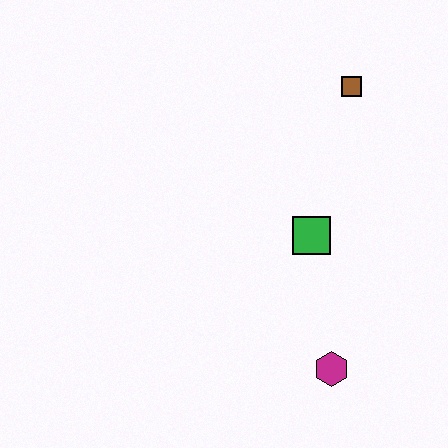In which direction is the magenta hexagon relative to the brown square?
The magenta hexagon is below the brown square.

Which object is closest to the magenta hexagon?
The green square is closest to the magenta hexagon.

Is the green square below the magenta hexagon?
No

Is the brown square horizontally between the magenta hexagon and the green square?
No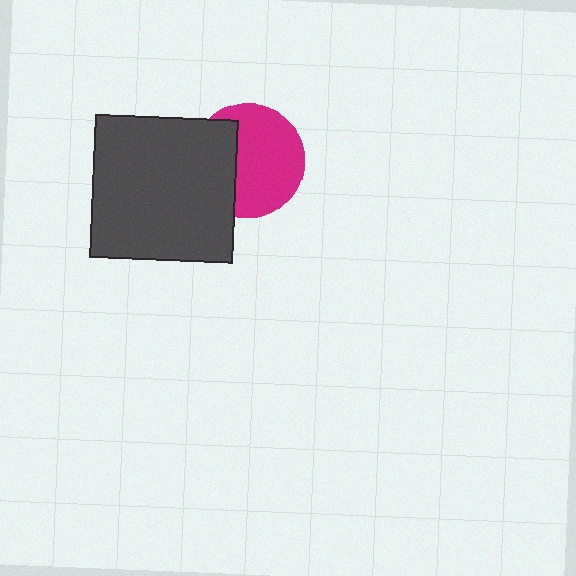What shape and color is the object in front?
The object in front is a dark gray square.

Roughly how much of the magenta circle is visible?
About half of it is visible (roughly 64%).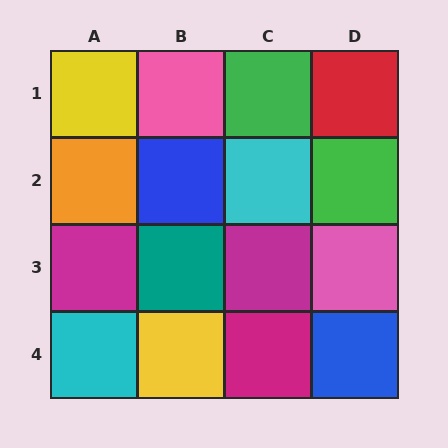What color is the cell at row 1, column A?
Yellow.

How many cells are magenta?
3 cells are magenta.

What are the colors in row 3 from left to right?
Magenta, teal, magenta, pink.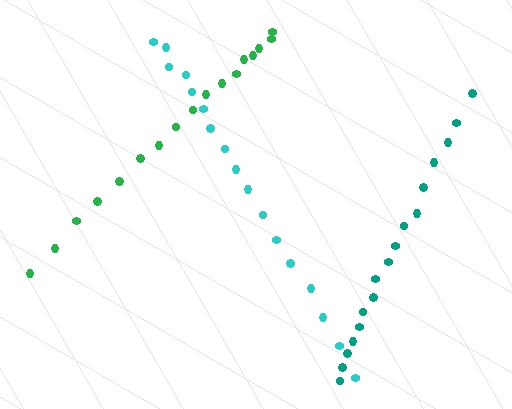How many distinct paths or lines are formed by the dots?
There are 3 distinct paths.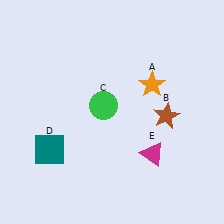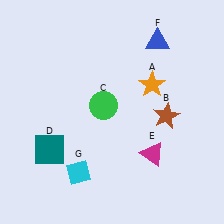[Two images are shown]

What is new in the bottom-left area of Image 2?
A cyan diamond (G) was added in the bottom-left area of Image 2.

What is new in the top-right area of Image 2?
A blue triangle (F) was added in the top-right area of Image 2.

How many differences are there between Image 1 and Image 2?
There are 2 differences between the two images.